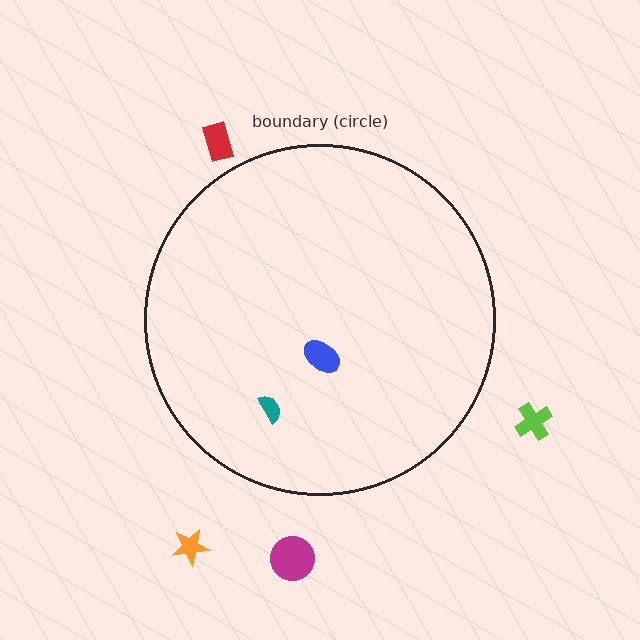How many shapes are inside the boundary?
2 inside, 4 outside.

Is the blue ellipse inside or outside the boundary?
Inside.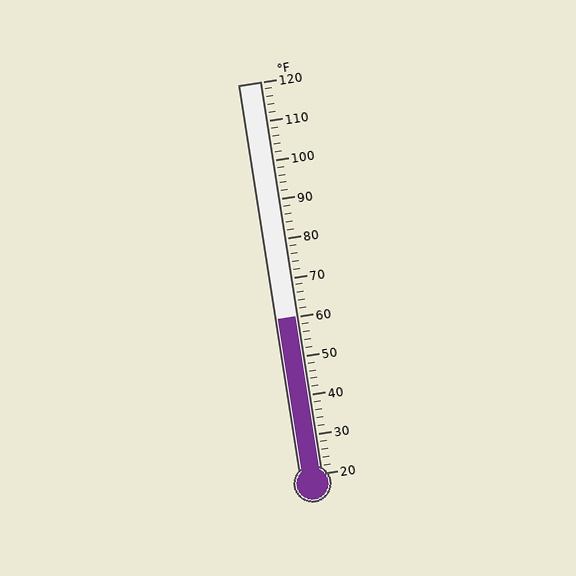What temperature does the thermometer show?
The thermometer shows approximately 60°F.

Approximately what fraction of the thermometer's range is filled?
The thermometer is filled to approximately 40% of its range.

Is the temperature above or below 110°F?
The temperature is below 110°F.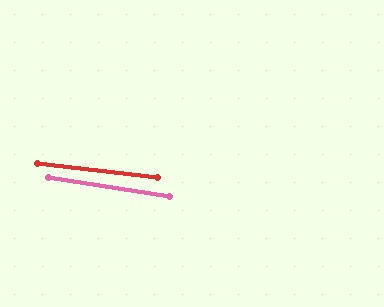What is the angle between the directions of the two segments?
Approximately 2 degrees.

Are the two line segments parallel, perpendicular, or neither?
Parallel — their directions differ by only 1.9°.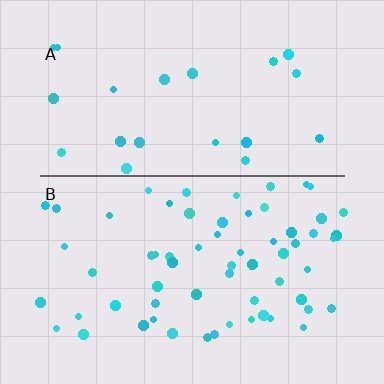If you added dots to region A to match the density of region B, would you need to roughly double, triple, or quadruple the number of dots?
Approximately triple.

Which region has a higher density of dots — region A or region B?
B (the bottom).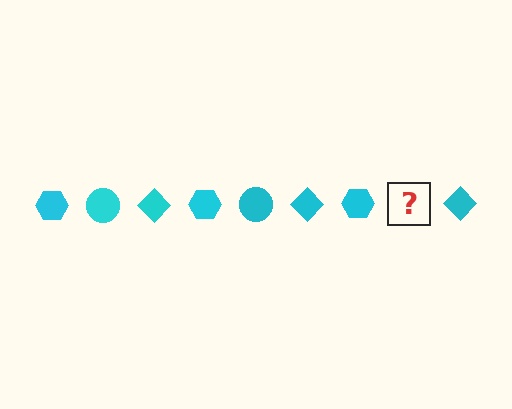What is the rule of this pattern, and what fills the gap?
The rule is that the pattern cycles through hexagon, circle, diamond shapes in cyan. The gap should be filled with a cyan circle.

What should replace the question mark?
The question mark should be replaced with a cyan circle.